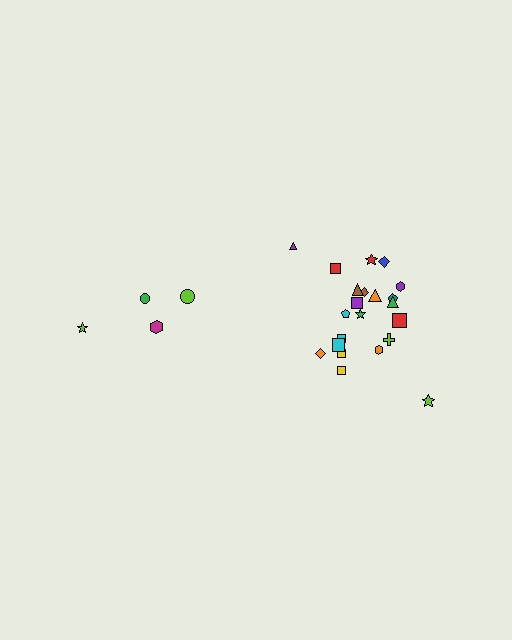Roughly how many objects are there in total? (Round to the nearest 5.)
Roughly 25 objects in total.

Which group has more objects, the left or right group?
The right group.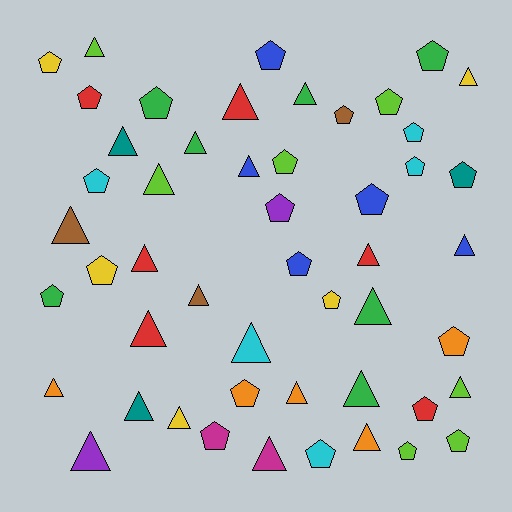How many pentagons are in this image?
There are 25 pentagons.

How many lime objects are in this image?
There are 7 lime objects.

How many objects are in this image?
There are 50 objects.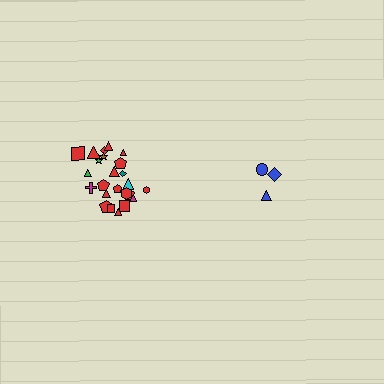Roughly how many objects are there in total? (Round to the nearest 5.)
Roughly 30 objects in total.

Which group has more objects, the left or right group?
The left group.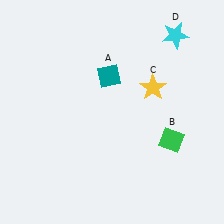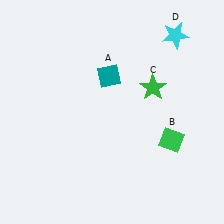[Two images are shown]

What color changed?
The star (C) changed from yellow in Image 1 to green in Image 2.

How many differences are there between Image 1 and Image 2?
There is 1 difference between the two images.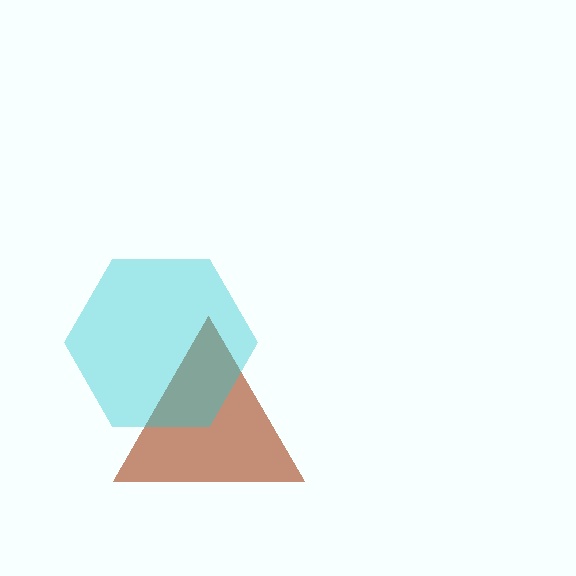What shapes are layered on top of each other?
The layered shapes are: a brown triangle, a cyan hexagon.